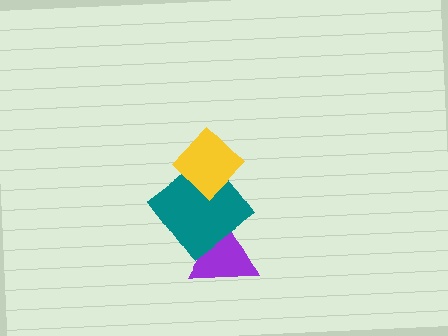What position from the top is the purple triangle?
The purple triangle is 3rd from the top.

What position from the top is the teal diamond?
The teal diamond is 2nd from the top.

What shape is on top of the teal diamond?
The yellow diamond is on top of the teal diamond.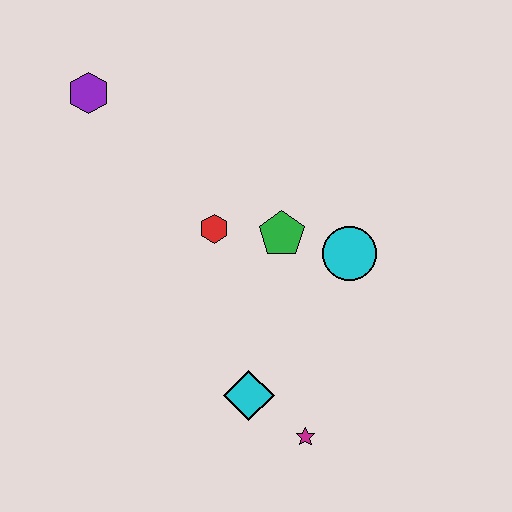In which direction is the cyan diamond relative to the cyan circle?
The cyan diamond is below the cyan circle.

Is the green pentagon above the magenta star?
Yes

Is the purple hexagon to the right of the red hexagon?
No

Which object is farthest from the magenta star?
The purple hexagon is farthest from the magenta star.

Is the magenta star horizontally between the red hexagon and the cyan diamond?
No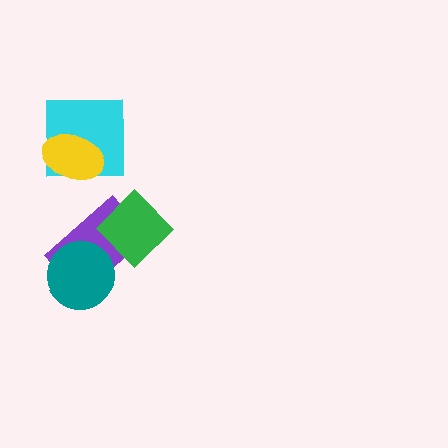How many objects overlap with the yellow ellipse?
1 object overlaps with the yellow ellipse.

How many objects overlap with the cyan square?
1 object overlaps with the cyan square.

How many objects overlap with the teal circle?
1 object overlaps with the teal circle.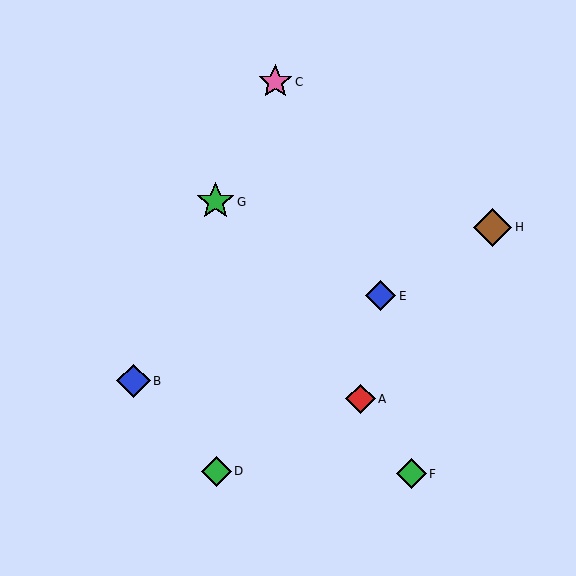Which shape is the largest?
The brown diamond (labeled H) is the largest.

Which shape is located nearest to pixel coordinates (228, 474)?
The green diamond (labeled D) at (216, 471) is nearest to that location.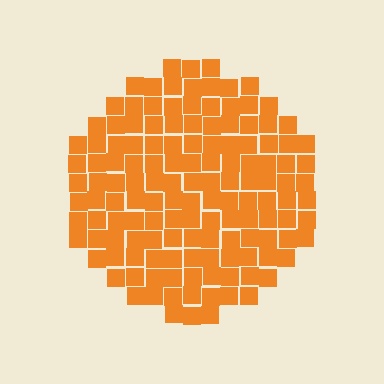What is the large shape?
The large shape is a circle.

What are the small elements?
The small elements are squares.